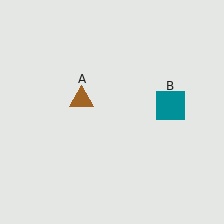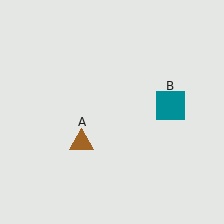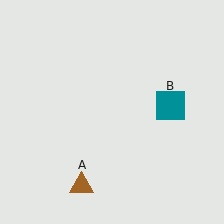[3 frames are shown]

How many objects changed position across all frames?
1 object changed position: brown triangle (object A).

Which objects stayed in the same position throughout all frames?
Teal square (object B) remained stationary.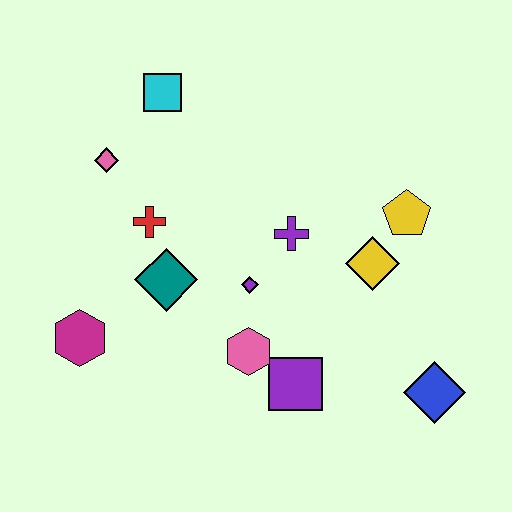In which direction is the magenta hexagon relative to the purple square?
The magenta hexagon is to the left of the purple square.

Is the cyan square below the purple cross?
No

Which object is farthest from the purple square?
The cyan square is farthest from the purple square.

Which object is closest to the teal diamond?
The red cross is closest to the teal diamond.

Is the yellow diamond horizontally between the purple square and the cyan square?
No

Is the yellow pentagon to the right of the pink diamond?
Yes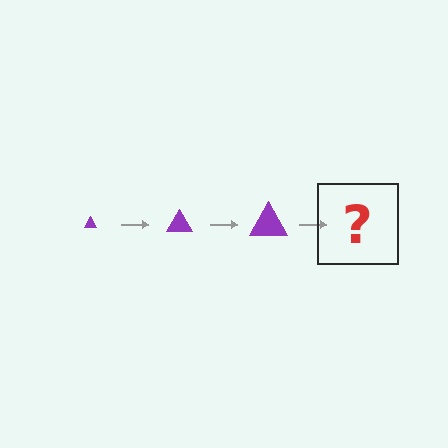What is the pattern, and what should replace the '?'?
The pattern is that the triangle gets progressively larger each step. The '?' should be a purple triangle, larger than the previous one.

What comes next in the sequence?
The next element should be a purple triangle, larger than the previous one.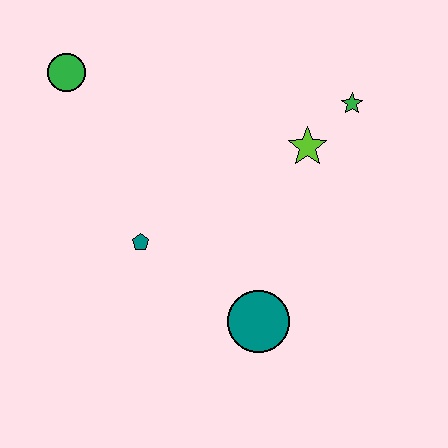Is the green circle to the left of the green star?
Yes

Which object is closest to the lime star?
The green star is closest to the lime star.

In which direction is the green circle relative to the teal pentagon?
The green circle is above the teal pentagon.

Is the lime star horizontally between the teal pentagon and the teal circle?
No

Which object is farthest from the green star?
The green circle is farthest from the green star.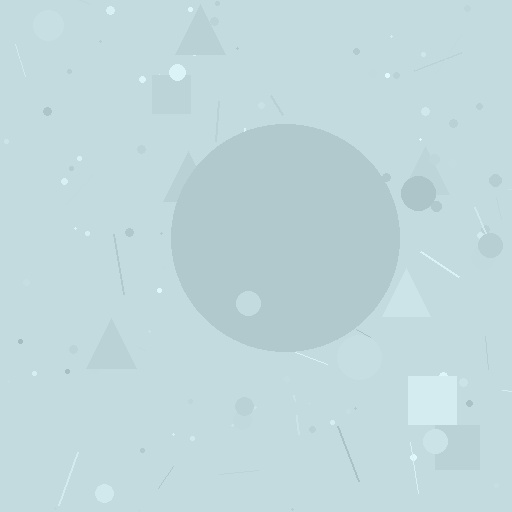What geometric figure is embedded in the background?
A circle is embedded in the background.